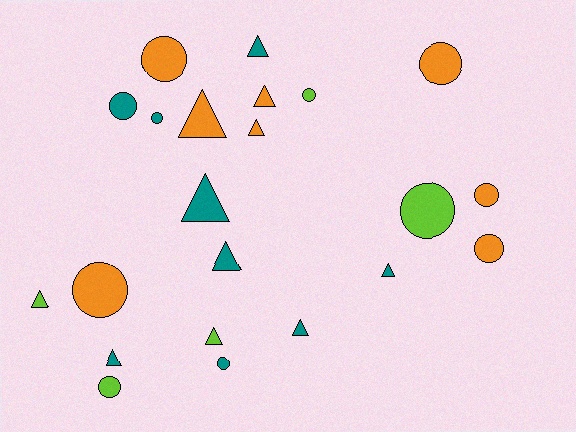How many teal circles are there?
There are 3 teal circles.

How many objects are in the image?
There are 22 objects.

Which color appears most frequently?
Teal, with 9 objects.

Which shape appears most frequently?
Circle, with 11 objects.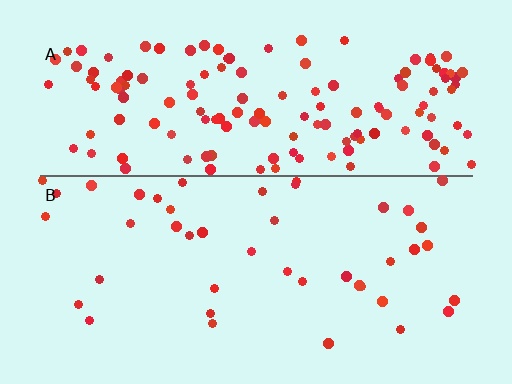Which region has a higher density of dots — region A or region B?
A (the top).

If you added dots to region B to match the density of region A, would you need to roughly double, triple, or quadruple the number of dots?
Approximately triple.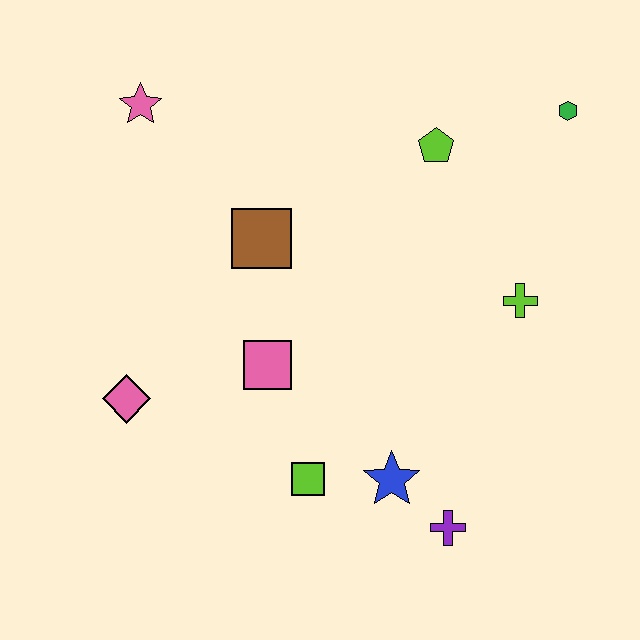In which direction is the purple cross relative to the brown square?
The purple cross is below the brown square.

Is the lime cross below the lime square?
No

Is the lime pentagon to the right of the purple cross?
No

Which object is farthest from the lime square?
The green hexagon is farthest from the lime square.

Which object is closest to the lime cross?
The lime pentagon is closest to the lime cross.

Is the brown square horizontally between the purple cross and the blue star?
No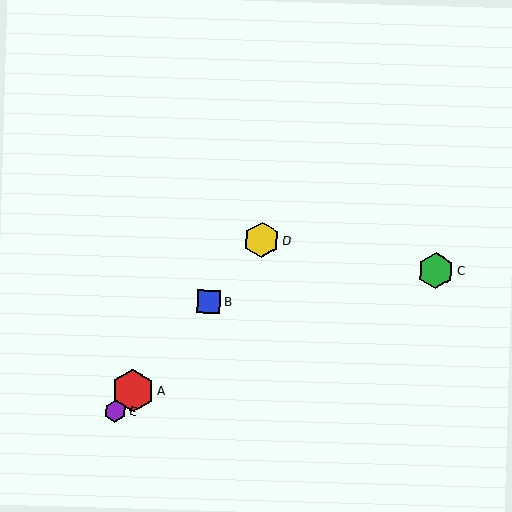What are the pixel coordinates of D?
Object D is at (262, 240).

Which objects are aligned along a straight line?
Objects A, B, D, E are aligned along a straight line.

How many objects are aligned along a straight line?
4 objects (A, B, D, E) are aligned along a straight line.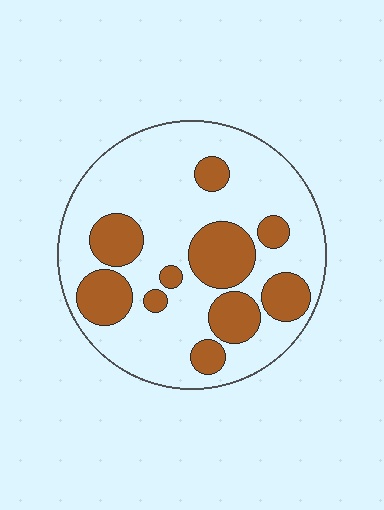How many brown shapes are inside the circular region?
10.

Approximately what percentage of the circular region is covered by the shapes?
Approximately 30%.